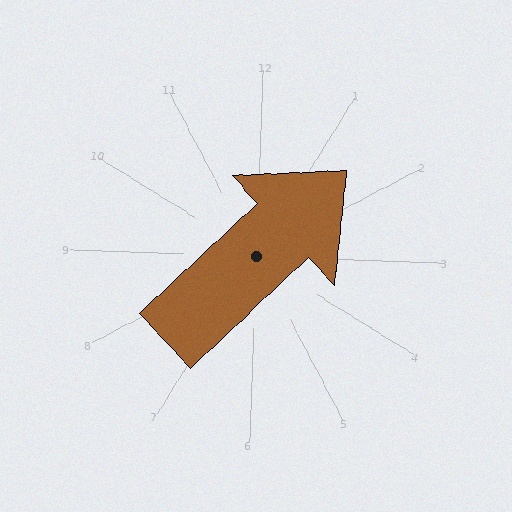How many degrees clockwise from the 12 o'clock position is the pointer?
Approximately 45 degrees.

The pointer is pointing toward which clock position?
Roughly 1 o'clock.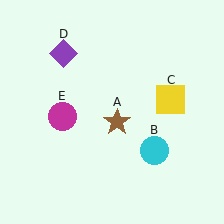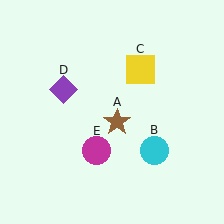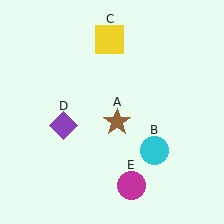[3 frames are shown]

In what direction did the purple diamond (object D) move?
The purple diamond (object D) moved down.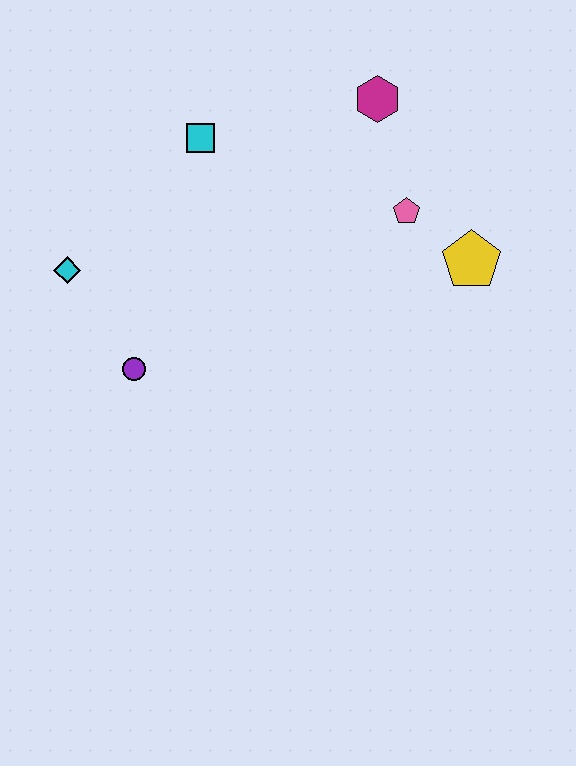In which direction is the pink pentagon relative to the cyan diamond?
The pink pentagon is to the right of the cyan diamond.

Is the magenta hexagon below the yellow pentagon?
No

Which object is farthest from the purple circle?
The magenta hexagon is farthest from the purple circle.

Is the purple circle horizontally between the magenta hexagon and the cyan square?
No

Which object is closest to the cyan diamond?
The purple circle is closest to the cyan diamond.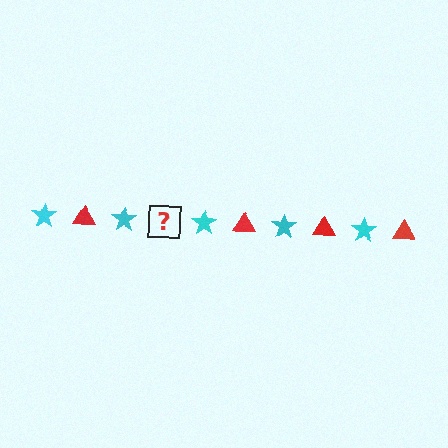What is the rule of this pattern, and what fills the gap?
The rule is that the pattern alternates between cyan star and red triangle. The gap should be filled with a red triangle.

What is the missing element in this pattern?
The missing element is a red triangle.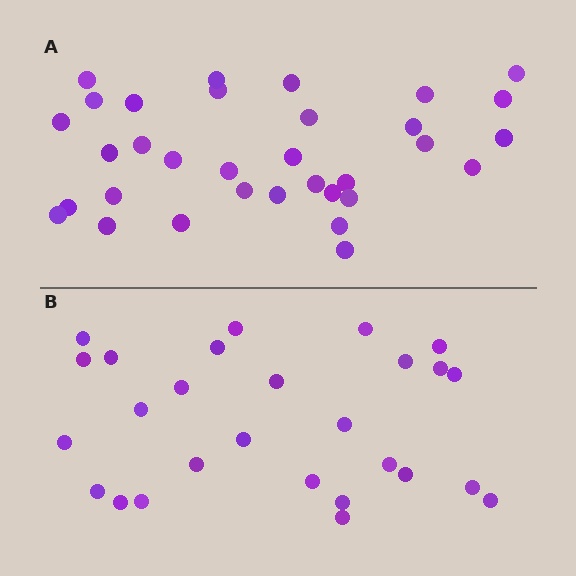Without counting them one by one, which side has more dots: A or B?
Region A (the top region) has more dots.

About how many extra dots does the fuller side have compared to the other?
Region A has about 6 more dots than region B.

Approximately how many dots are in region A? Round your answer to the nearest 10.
About 30 dots. (The exact count is 33, which rounds to 30.)